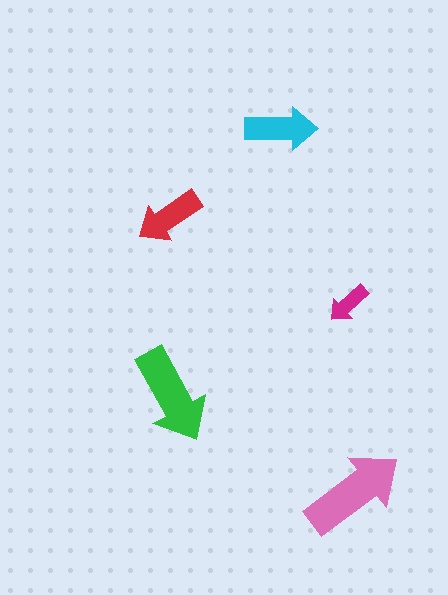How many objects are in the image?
There are 5 objects in the image.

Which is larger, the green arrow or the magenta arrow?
The green one.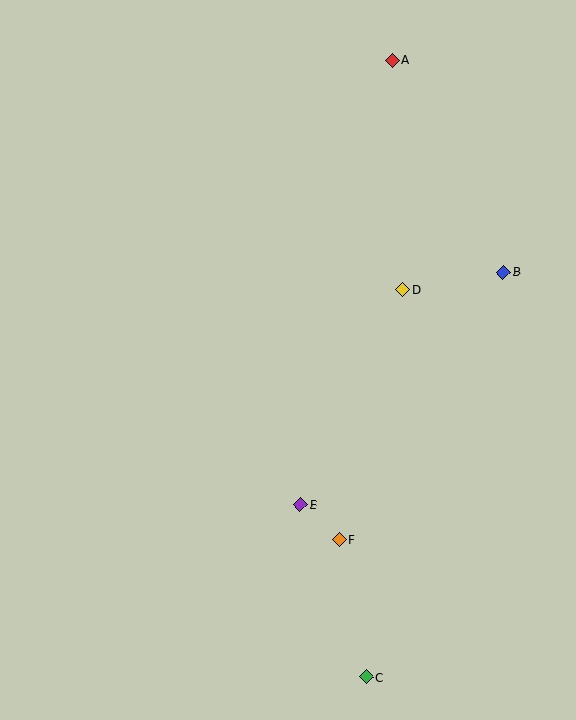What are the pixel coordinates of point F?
Point F is at (339, 540).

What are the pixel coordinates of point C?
Point C is at (366, 677).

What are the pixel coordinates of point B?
Point B is at (503, 272).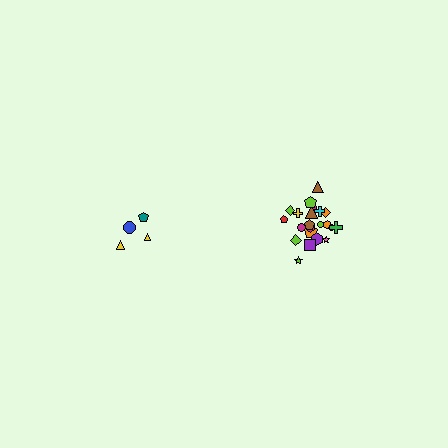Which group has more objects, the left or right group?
The right group.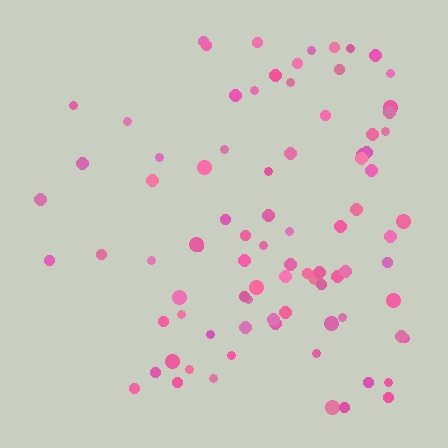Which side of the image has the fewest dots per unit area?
The left.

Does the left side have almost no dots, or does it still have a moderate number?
Still a moderate number, just noticeably fewer than the right.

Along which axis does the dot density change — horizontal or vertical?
Horizontal.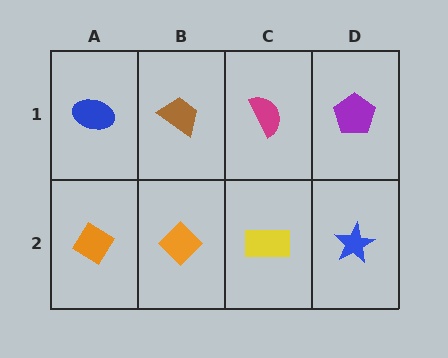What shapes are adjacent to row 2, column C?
A magenta semicircle (row 1, column C), an orange diamond (row 2, column B), a blue star (row 2, column D).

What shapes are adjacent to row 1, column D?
A blue star (row 2, column D), a magenta semicircle (row 1, column C).